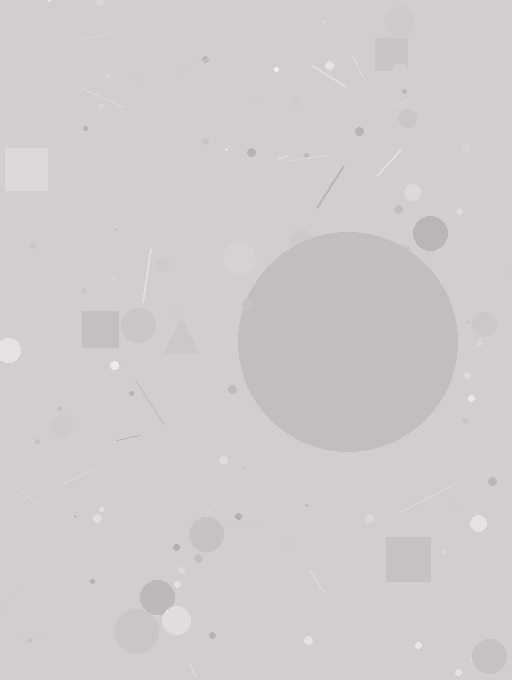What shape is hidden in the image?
A circle is hidden in the image.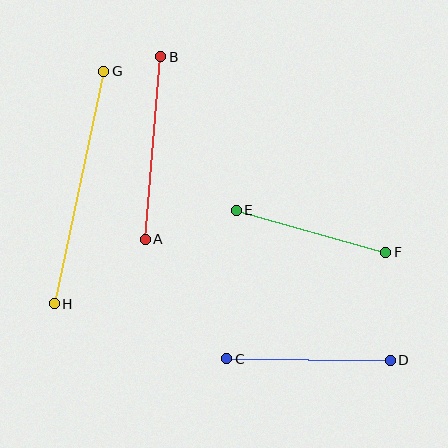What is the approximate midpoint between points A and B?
The midpoint is at approximately (153, 148) pixels.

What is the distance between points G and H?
The distance is approximately 238 pixels.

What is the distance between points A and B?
The distance is approximately 183 pixels.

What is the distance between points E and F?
The distance is approximately 155 pixels.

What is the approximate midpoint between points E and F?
The midpoint is at approximately (311, 231) pixels.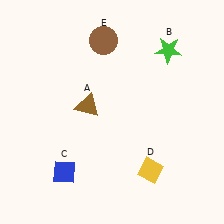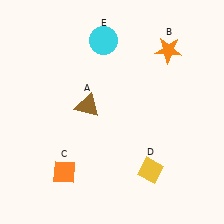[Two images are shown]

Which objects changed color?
B changed from green to orange. C changed from blue to orange. E changed from brown to cyan.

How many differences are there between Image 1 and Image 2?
There are 3 differences between the two images.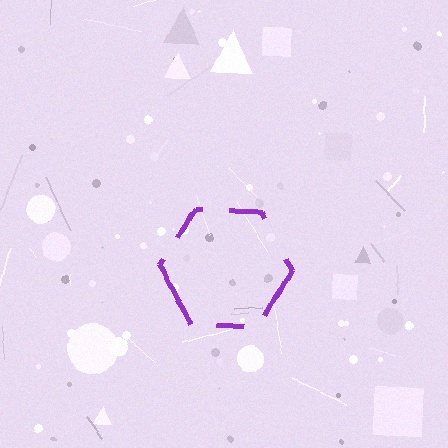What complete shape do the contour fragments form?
The contour fragments form a hexagon.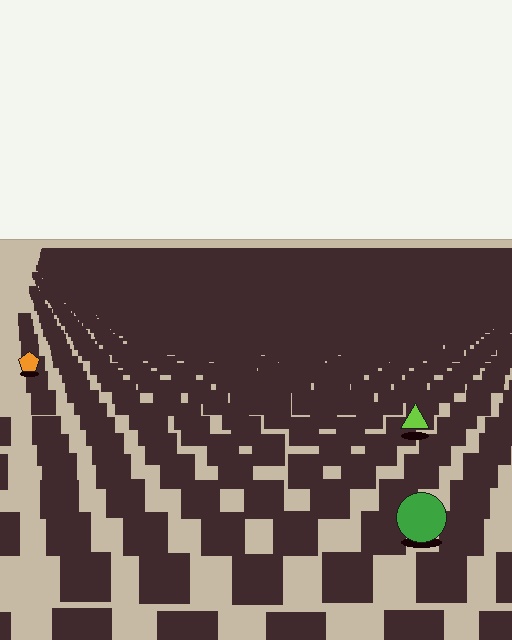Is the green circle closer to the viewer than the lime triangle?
Yes. The green circle is closer — you can tell from the texture gradient: the ground texture is coarser near it.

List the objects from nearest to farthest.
From nearest to farthest: the green circle, the lime triangle, the orange pentagon.